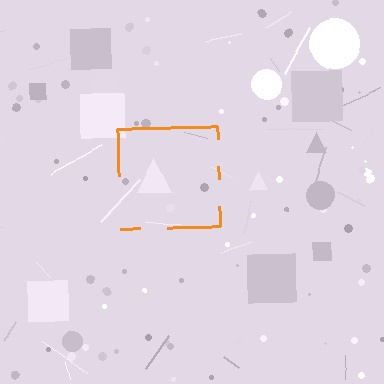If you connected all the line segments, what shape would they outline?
They would outline a square.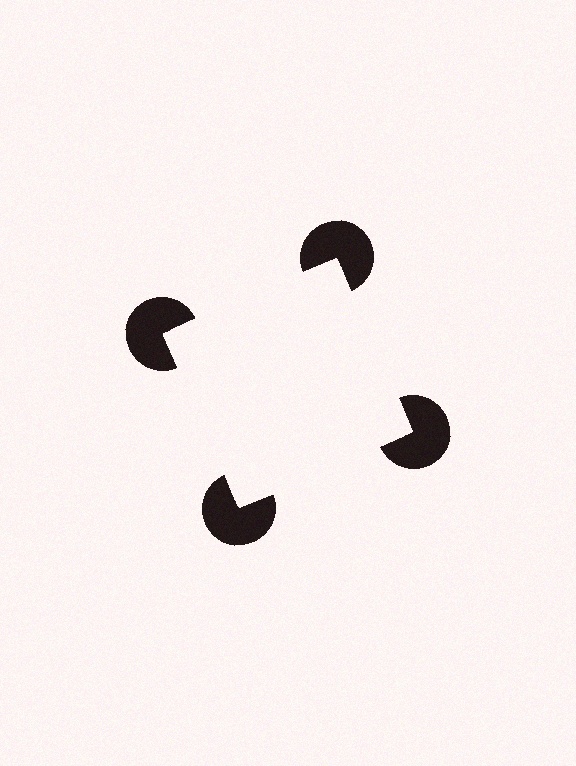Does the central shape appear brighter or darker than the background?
It typically appears slightly brighter than the background, even though no actual brightness change is drawn.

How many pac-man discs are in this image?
There are 4 — one at each vertex of the illusory square.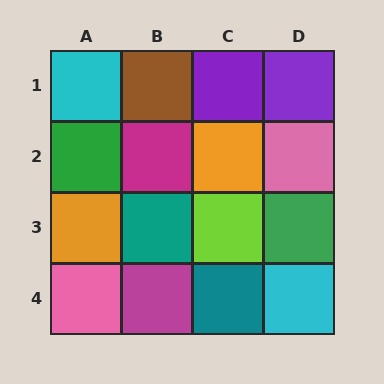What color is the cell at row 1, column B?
Brown.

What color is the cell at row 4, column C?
Teal.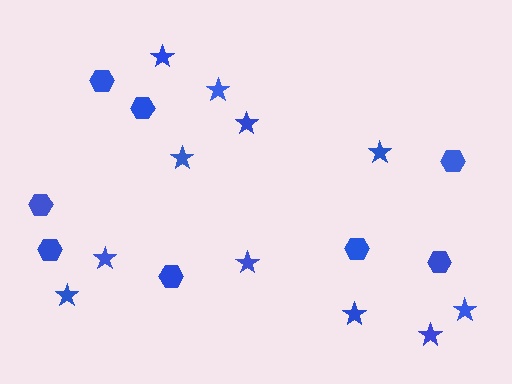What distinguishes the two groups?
There are 2 groups: one group of stars (11) and one group of hexagons (8).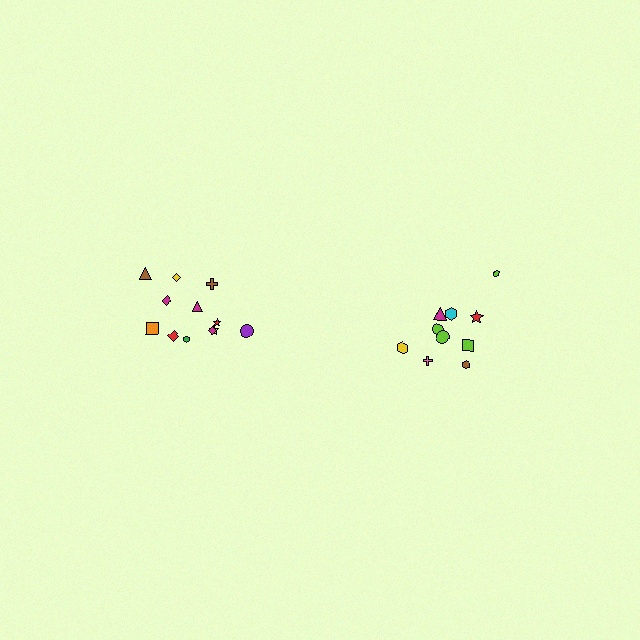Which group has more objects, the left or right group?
The left group.